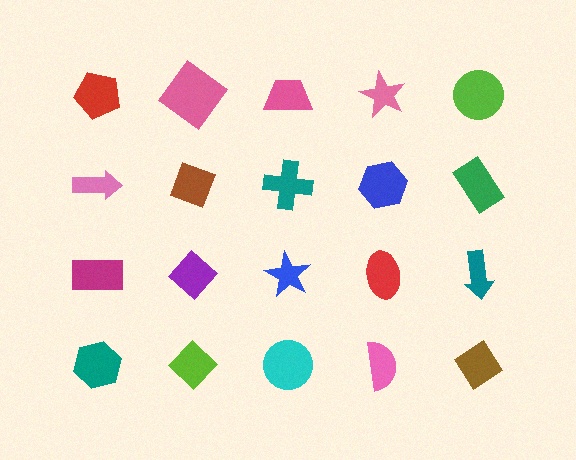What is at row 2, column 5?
A green rectangle.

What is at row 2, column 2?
A brown diamond.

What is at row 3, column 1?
A magenta rectangle.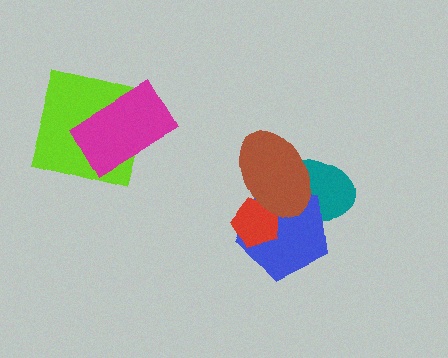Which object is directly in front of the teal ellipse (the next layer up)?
The blue pentagon is directly in front of the teal ellipse.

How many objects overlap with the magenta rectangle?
1 object overlaps with the magenta rectangle.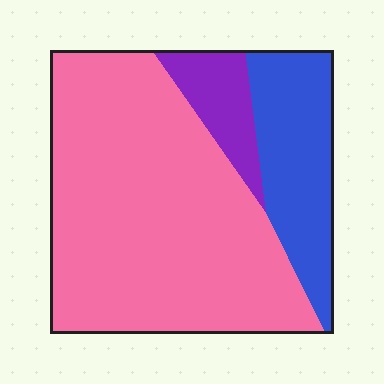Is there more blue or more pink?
Pink.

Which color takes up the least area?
Purple, at roughly 10%.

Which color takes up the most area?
Pink, at roughly 70%.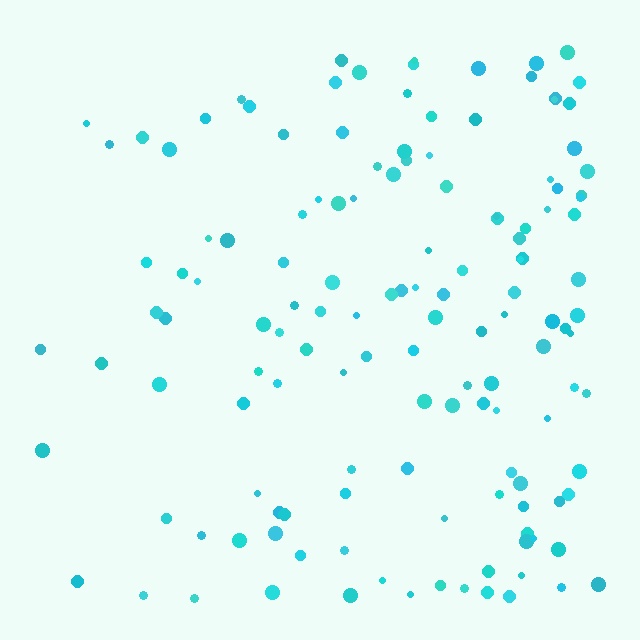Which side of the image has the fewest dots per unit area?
The left.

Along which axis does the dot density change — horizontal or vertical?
Horizontal.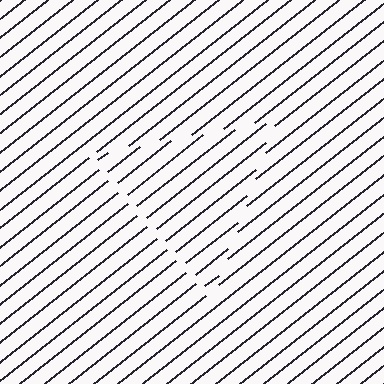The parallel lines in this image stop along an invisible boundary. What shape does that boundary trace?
An illusory triangle. The interior of the shape contains the same grating, shifted by half a period — the contour is defined by the phase discontinuity where line-ends from the inner and outer gratings abut.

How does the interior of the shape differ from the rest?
The interior of the shape contains the same grating, shifted by half a period — the contour is defined by the phase discontinuity where line-ends from the inner and outer gratings abut.